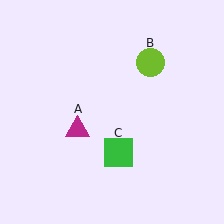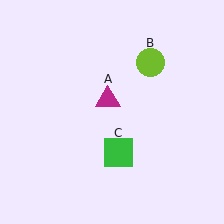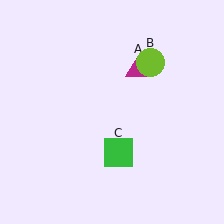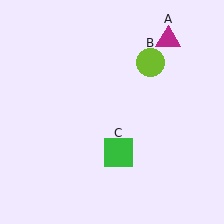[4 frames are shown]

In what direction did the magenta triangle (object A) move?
The magenta triangle (object A) moved up and to the right.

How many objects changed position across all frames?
1 object changed position: magenta triangle (object A).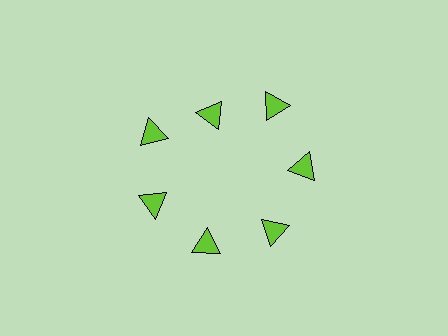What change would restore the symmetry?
The symmetry would be restored by moving it outward, back onto the ring so that all 7 triangles sit at equal angles and equal distance from the center.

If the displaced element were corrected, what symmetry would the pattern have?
It would have 7-fold rotational symmetry — the pattern would map onto itself every 51 degrees.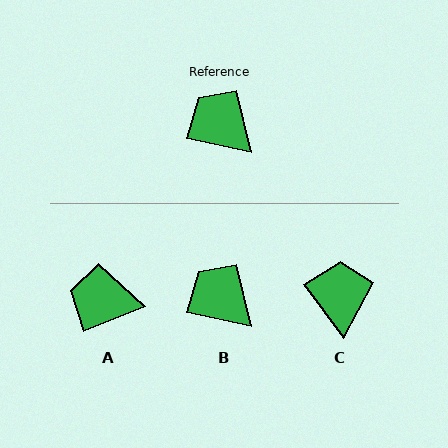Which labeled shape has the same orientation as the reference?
B.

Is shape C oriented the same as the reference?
No, it is off by about 42 degrees.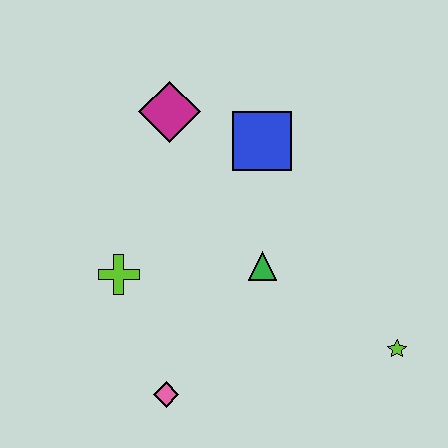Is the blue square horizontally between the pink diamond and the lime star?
Yes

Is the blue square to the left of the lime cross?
No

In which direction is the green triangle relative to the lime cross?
The green triangle is to the right of the lime cross.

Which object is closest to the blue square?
The magenta diamond is closest to the blue square.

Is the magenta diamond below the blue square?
No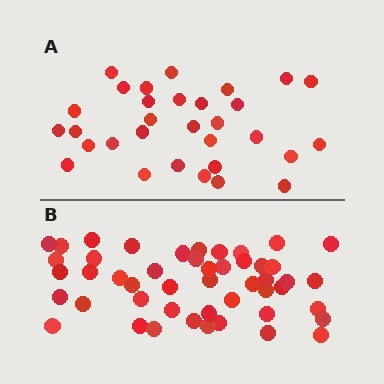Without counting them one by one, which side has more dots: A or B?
Region B (the bottom region) has more dots.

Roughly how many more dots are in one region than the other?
Region B has approximately 15 more dots than region A.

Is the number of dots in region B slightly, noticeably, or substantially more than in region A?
Region B has substantially more. The ratio is roughly 1.5 to 1.